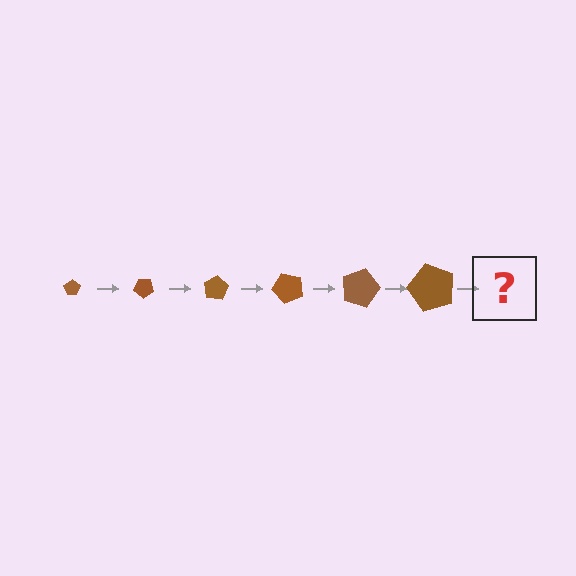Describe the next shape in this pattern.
It should be a pentagon, larger than the previous one and rotated 240 degrees from the start.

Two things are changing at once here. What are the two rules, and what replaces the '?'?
The two rules are that the pentagon grows larger each step and it rotates 40 degrees each step. The '?' should be a pentagon, larger than the previous one and rotated 240 degrees from the start.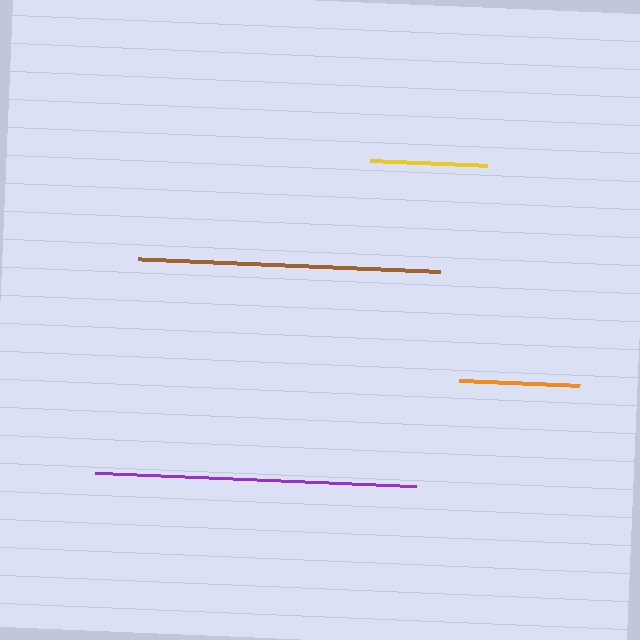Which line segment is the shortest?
The yellow line is the shortest at approximately 117 pixels.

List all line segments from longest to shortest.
From longest to shortest: purple, brown, orange, yellow.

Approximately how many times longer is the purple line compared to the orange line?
The purple line is approximately 2.7 times the length of the orange line.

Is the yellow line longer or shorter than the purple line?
The purple line is longer than the yellow line.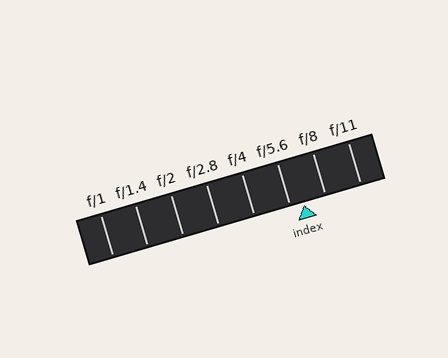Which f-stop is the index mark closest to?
The index mark is closest to f/5.6.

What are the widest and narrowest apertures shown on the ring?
The widest aperture shown is f/1 and the narrowest is f/11.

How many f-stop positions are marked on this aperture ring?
There are 8 f-stop positions marked.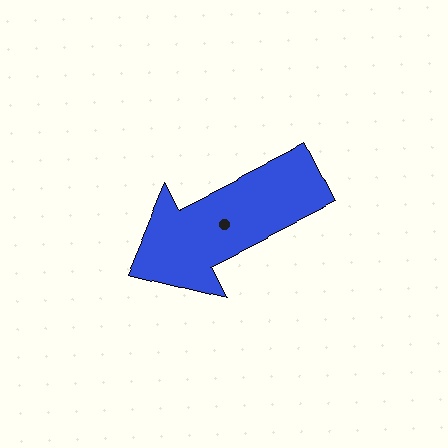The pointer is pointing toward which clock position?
Roughly 8 o'clock.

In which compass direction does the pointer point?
Southwest.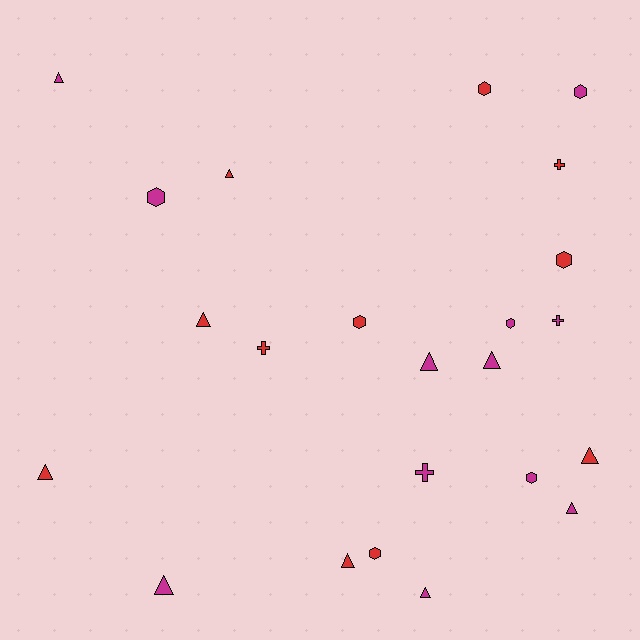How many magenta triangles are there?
There are 6 magenta triangles.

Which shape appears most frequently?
Triangle, with 11 objects.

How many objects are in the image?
There are 23 objects.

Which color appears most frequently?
Magenta, with 12 objects.